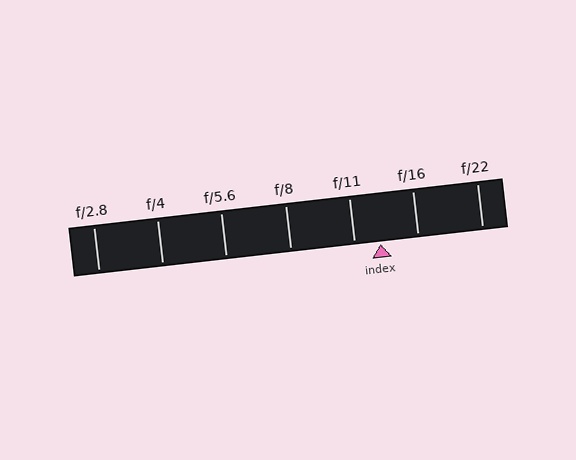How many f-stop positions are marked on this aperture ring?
There are 7 f-stop positions marked.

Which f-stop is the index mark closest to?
The index mark is closest to f/11.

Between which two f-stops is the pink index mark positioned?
The index mark is between f/11 and f/16.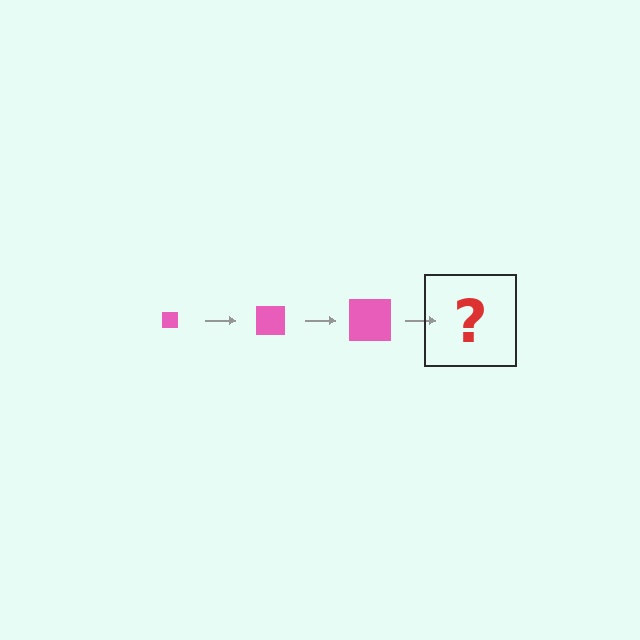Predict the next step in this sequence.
The next step is a pink square, larger than the previous one.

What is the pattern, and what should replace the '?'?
The pattern is that the square gets progressively larger each step. The '?' should be a pink square, larger than the previous one.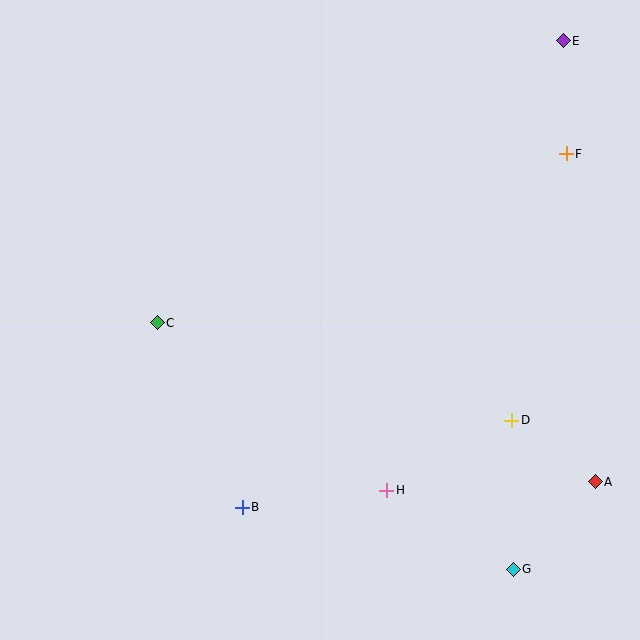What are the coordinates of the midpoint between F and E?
The midpoint between F and E is at (565, 97).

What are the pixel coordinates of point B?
Point B is at (242, 507).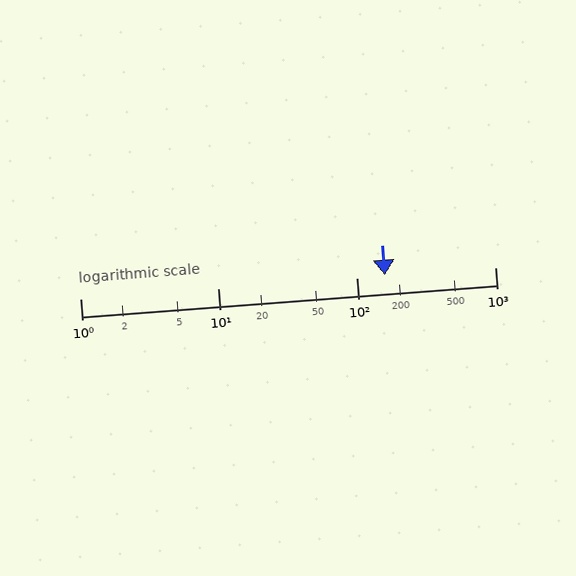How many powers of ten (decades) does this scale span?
The scale spans 3 decades, from 1 to 1000.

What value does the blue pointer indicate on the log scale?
The pointer indicates approximately 160.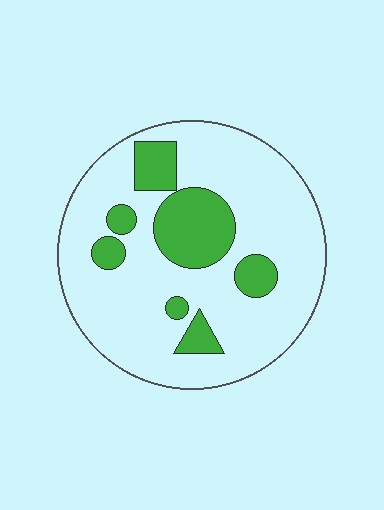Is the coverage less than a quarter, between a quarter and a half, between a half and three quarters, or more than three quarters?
Less than a quarter.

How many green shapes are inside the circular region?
7.